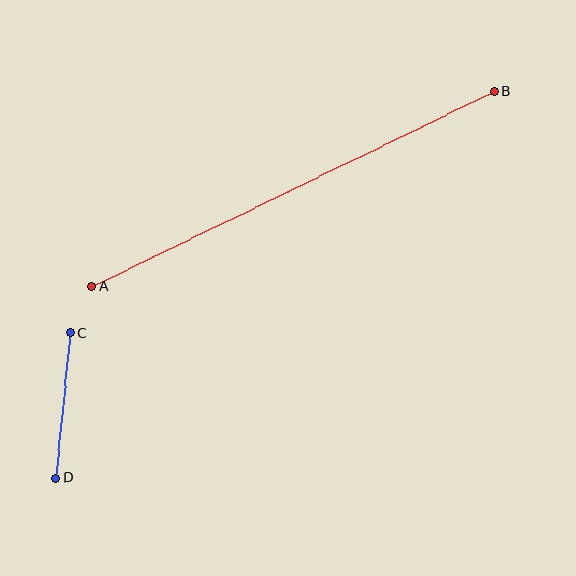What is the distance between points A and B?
The distance is approximately 447 pixels.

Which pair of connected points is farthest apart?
Points A and B are farthest apart.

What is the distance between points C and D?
The distance is approximately 145 pixels.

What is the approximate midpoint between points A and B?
The midpoint is at approximately (293, 189) pixels.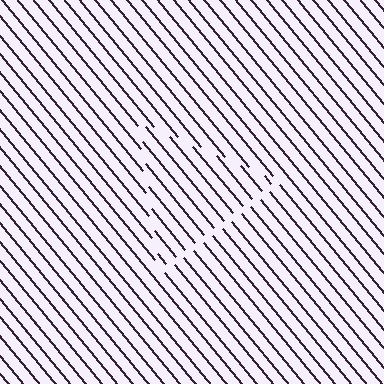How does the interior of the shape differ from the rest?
The interior of the shape contains the same grating, shifted by half a period — the contour is defined by the phase discontinuity where line-ends from the inner and outer gratings abut.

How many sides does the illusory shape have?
3 sides — the line-ends trace a triangle.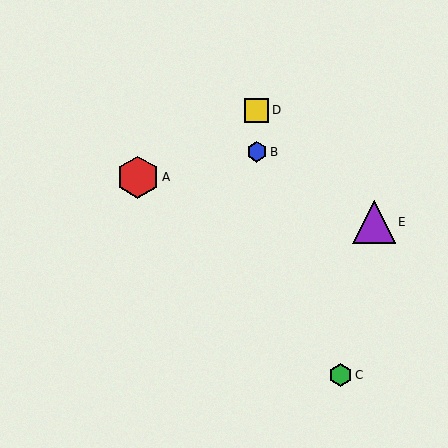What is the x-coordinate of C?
Object C is at x≈341.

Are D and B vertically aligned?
Yes, both are at x≈257.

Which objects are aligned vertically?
Objects B, D are aligned vertically.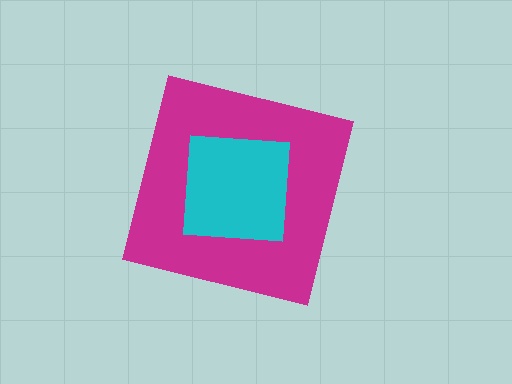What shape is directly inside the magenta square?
The cyan square.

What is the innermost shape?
The cyan square.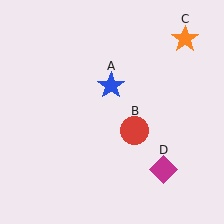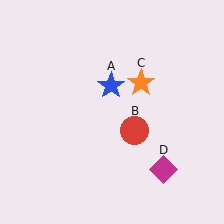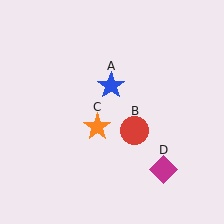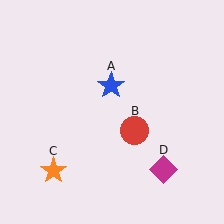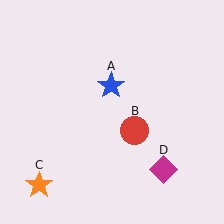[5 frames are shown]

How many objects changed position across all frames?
1 object changed position: orange star (object C).